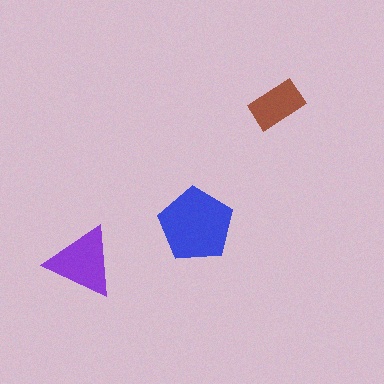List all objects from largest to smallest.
The blue pentagon, the purple triangle, the brown rectangle.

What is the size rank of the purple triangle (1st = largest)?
2nd.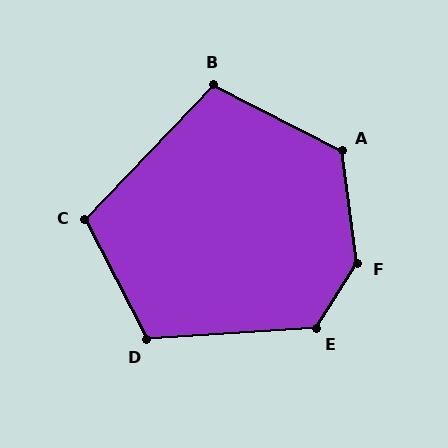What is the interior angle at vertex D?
Approximately 113 degrees (obtuse).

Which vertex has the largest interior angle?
F, at approximately 140 degrees.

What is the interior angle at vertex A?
Approximately 125 degrees (obtuse).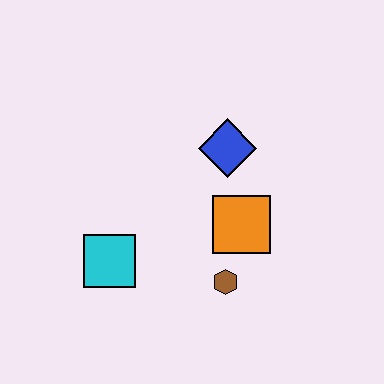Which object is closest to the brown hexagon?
The orange square is closest to the brown hexagon.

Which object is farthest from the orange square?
The cyan square is farthest from the orange square.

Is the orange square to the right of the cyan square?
Yes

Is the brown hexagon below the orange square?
Yes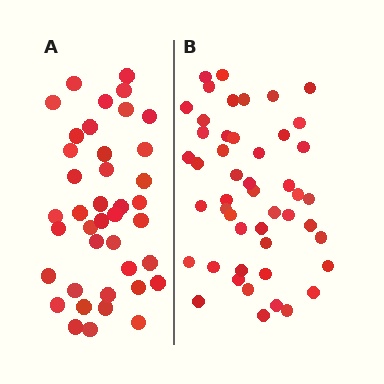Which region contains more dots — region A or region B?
Region B (the right region) has more dots.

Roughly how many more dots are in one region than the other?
Region B has roughly 8 or so more dots than region A.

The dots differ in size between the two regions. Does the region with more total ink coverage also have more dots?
No. Region A has more total ink coverage because its dots are larger, but region B actually contains more individual dots. Total area can be misleading — the number of items is what matters here.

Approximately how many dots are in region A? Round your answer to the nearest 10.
About 40 dots.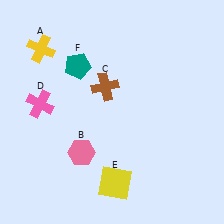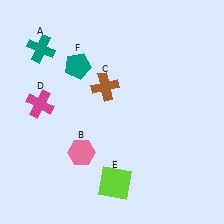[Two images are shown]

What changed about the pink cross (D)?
In Image 1, D is pink. In Image 2, it changed to magenta.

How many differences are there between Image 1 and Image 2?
There are 3 differences between the two images.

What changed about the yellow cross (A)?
In Image 1, A is yellow. In Image 2, it changed to teal.